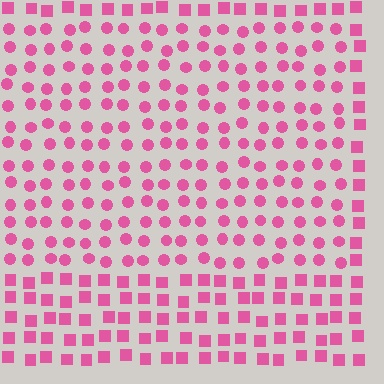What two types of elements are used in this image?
The image uses circles inside the rectangle region and squares outside it.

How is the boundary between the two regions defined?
The boundary is defined by a change in element shape: circles inside vs. squares outside. All elements share the same color and spacing.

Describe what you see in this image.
The image is filled with small pink elements arranged in a uniform grid. A rectangle-shaped region contains circles, while the surrounding area contains squares. The boundary is defined purely by the change in element shape.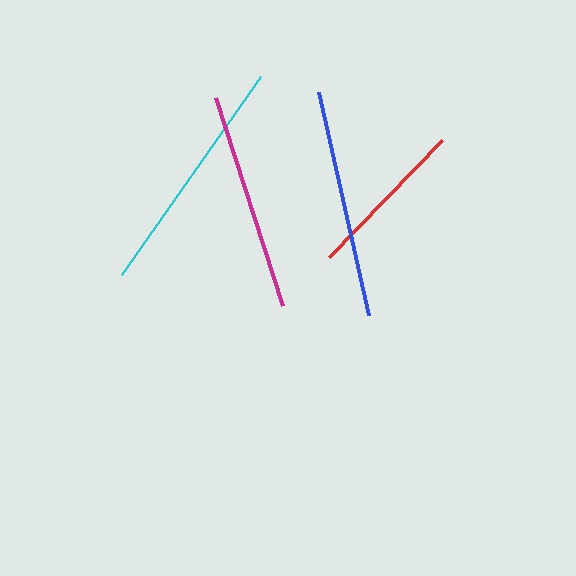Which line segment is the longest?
The cyan line is the longest at approximately 242 pixels.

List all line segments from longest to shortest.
From longest to shortest: cyan, blue, magenta, red.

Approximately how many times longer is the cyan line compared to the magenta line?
The cyan line is approximately 1.1 times the length of the magenta line.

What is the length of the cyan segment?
The cyan segment is approximately 242 pixels long.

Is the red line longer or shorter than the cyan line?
The cyan line is longer than the red line.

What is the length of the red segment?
The red segment is approximately 162 pixels long.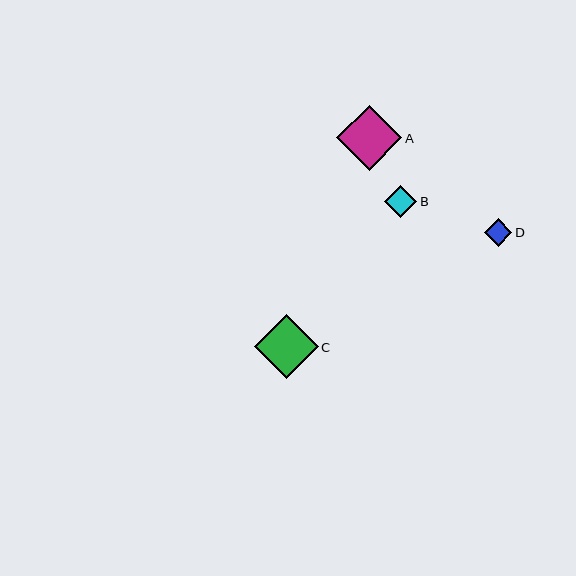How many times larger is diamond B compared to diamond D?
Diamond B is approximately 1.2 times the size of diamond D.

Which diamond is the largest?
Diamond A is the largest with a size of approximately 65 pixels.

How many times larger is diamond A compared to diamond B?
Diamond A is approximately 2.0 times the size of diamond B.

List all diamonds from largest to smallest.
From largest to smallest: A, C, B, D.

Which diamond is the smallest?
Diamond D is the smallest with a size of approximately 27 pixels.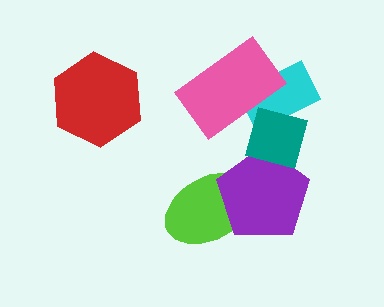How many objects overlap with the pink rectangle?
2 objects overlap with the pink rectangle.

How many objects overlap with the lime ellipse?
1 object overlaps with the lime ellipse.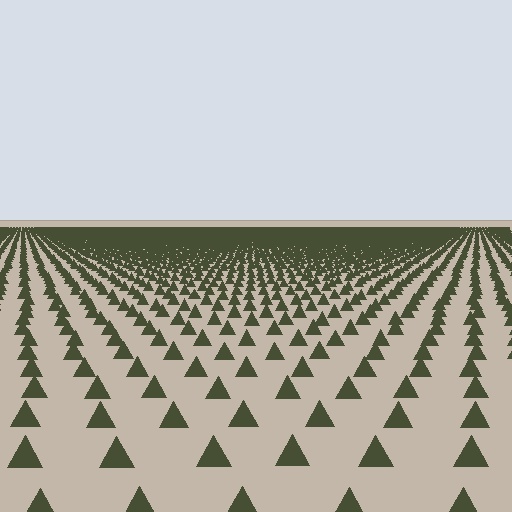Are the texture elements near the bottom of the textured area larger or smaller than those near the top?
Larger. Near the bottom, elements are closer to the viewer and appear at a bigger on-screen size.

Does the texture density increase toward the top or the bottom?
Density increases toward the top.